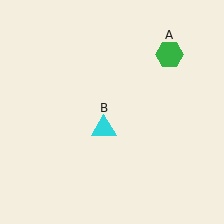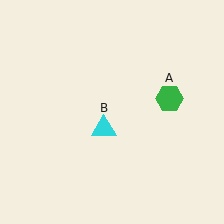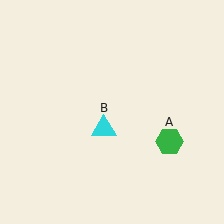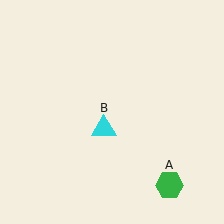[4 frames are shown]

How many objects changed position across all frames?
1 object changed position: green hexagon (object A).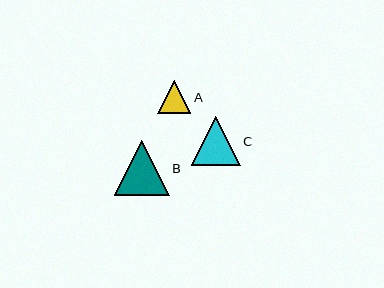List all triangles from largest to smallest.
From largest to smallest: B, C, A.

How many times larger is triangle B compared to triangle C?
Triangle B is approximately 1.1 times the size of triangle C.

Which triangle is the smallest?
Triangle A is the smallest with a size of approximately 33 pixels.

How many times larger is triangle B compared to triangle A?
Triangle B is approximately 1.7 times the size of triangle A.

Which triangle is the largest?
Triangle B is the largest with a size of approximately 55 pixels.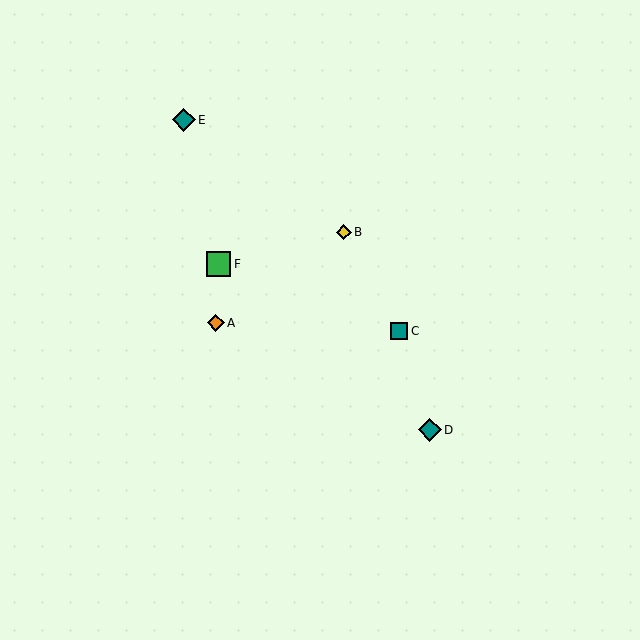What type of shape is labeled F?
Shape F is a green square.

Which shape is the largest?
The green square (labeled F) is the largest.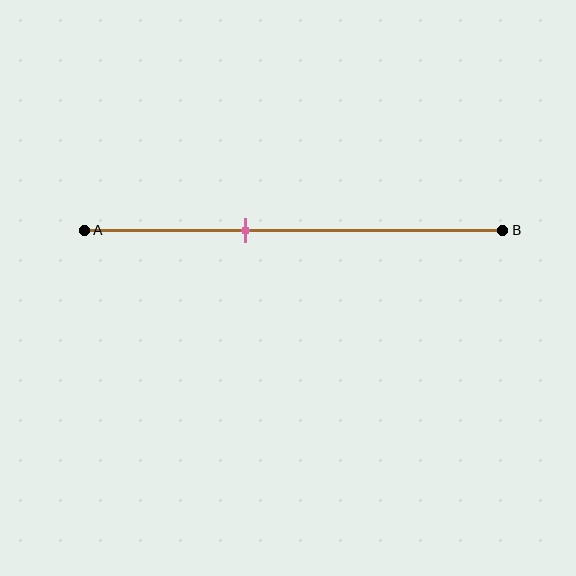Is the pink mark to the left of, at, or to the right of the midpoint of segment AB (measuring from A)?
The pink mark is to the left of the midpoint of segment AB.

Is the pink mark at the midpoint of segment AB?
No, the mark is at about 40% from A, not at the 50% midpoint.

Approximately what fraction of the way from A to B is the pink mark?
The pink mark is approximately 40% of the way from A to B.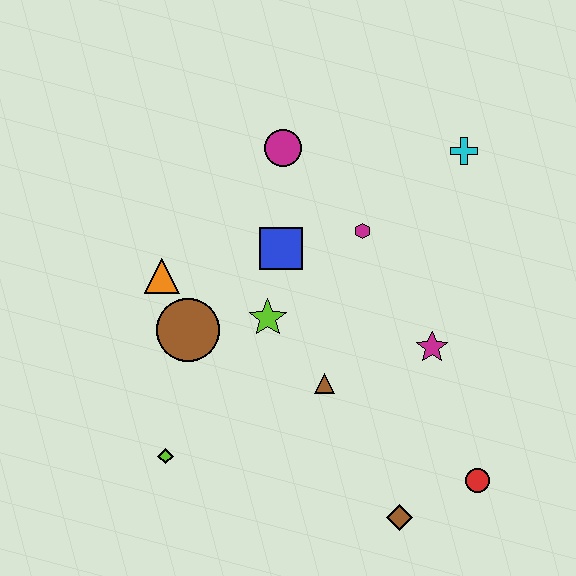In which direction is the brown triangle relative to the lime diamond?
The brown triangle is to the right of the lime diamond.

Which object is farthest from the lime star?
The red circle is farthest from the lime star.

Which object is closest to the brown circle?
The orange triangle is closest to the brown circle.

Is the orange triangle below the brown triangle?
No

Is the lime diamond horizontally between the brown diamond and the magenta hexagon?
No